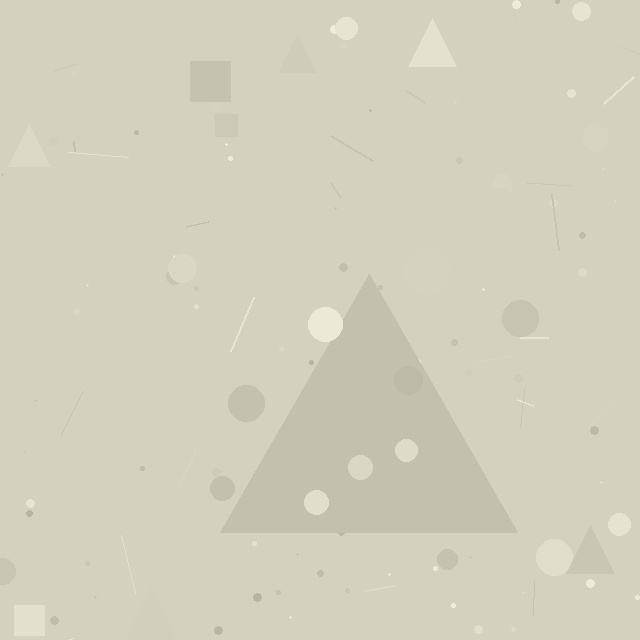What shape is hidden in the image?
A triangle is hidden in the image.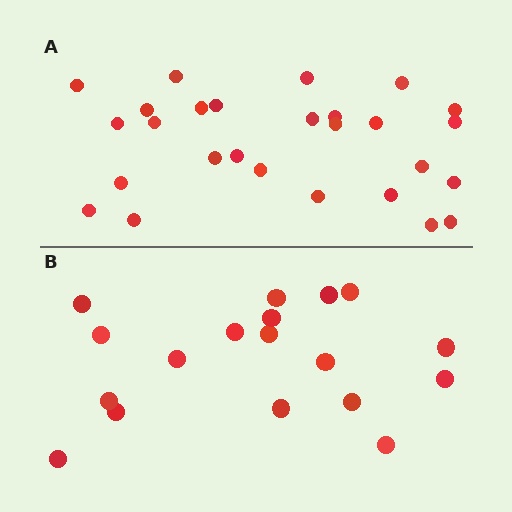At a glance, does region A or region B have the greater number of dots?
Region A (the top region) has more dots.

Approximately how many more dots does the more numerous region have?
Region A has roughly 8 or so more dots than region B.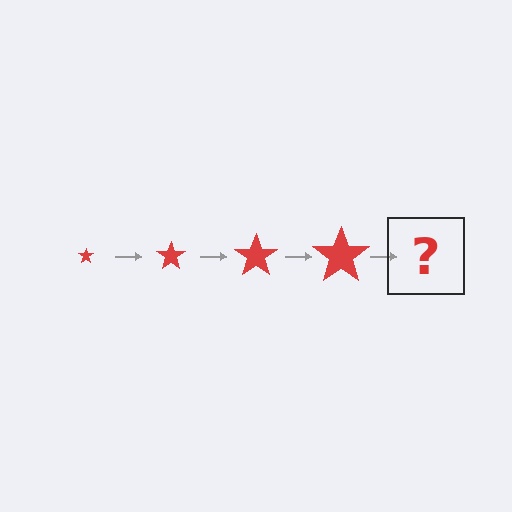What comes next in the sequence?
The next element should be a red star, larger than the previous one.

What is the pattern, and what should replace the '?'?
The pattern is that the star gets progressively larger each step. The '?' should be a red star, larger than the previous one.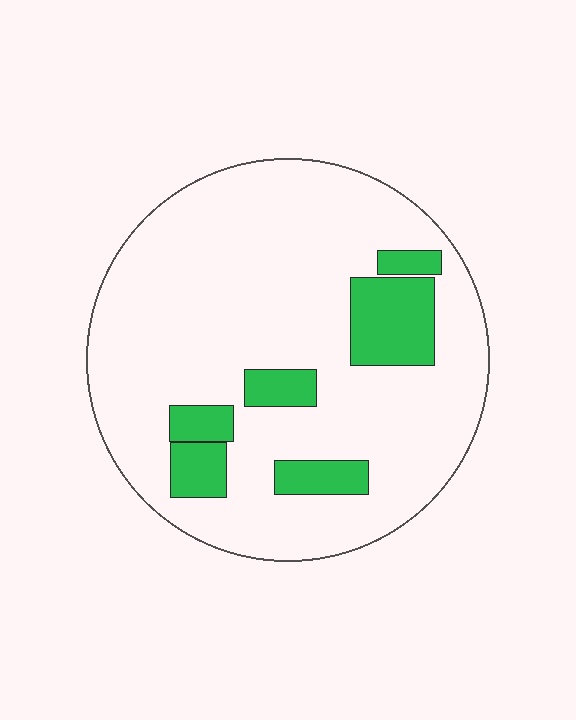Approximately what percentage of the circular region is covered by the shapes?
Approximately 15%.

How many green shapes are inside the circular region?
6.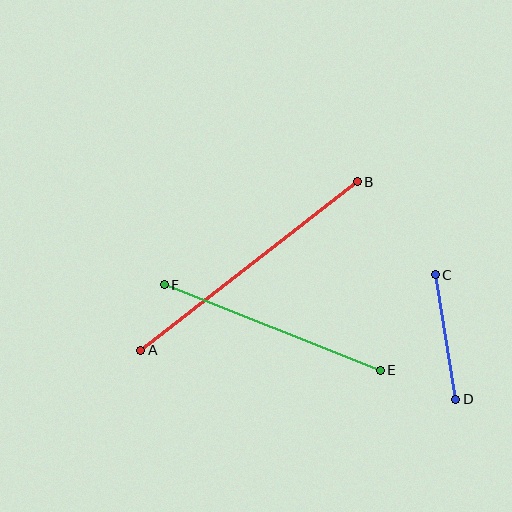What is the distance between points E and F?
The distance is approximately 233 pixels.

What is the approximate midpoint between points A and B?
The midpoint is at approximately (249, 266) pixels.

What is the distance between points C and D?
The distance is approximately 127 pixels.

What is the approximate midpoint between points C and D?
The midpoint is at approximately (446, 337) pixels.